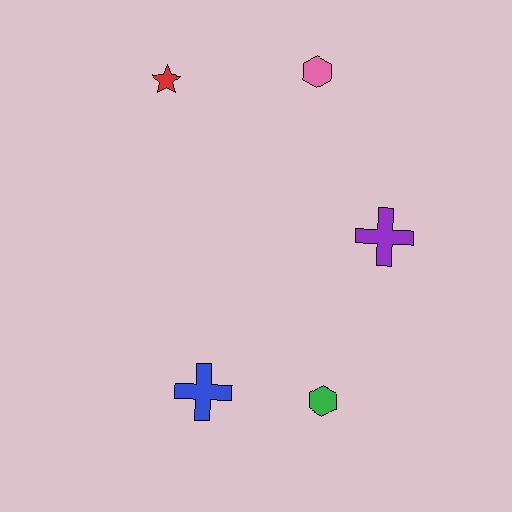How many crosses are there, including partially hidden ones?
There are 2 crosses.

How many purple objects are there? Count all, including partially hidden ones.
There is 1 purple object.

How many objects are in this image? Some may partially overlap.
There are 5 objects.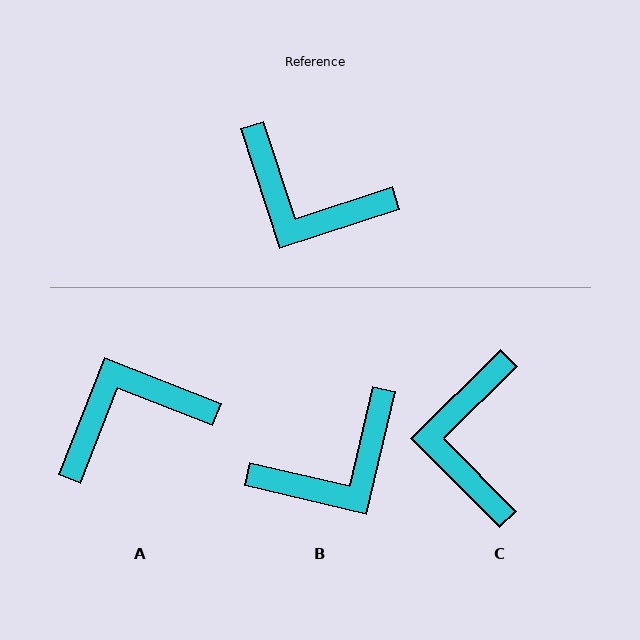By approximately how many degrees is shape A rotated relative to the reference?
Approximately 130 degrees clockwise.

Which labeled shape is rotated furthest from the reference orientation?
A, about 130 degrees away.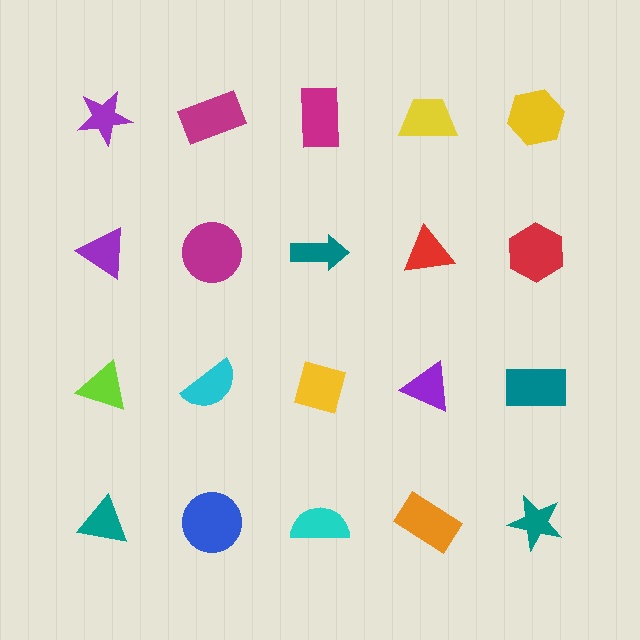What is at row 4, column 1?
A teal triangle.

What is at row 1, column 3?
A magenta rectangle.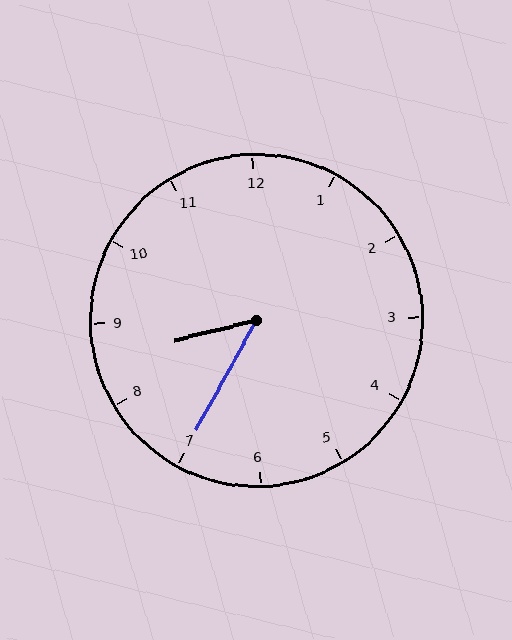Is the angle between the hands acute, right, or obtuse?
It is acute.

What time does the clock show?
8:35.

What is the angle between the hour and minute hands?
Approximately 48 degrees.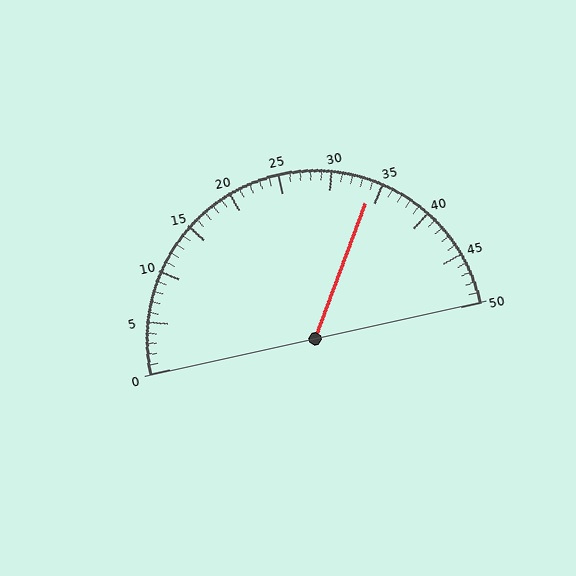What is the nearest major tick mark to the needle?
The nearest major tick mark is 35.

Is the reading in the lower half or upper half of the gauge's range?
The reading is in the upper half of the range (0 to 50).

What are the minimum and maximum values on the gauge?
The gauge ranges from 0 to 50.